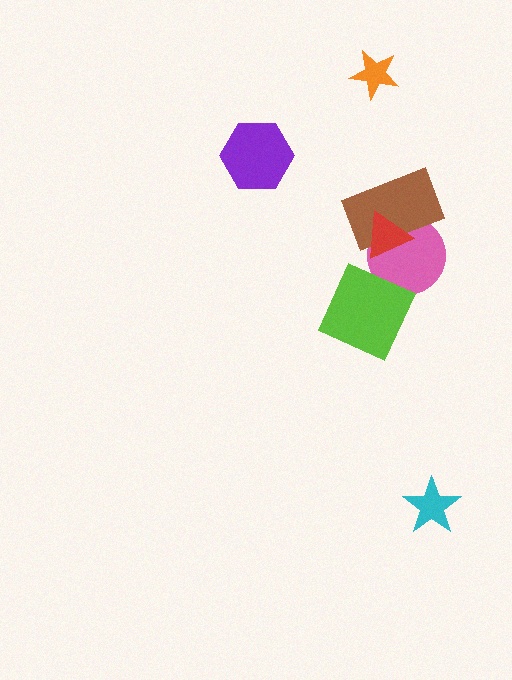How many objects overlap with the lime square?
0 objects overlap with the lime square.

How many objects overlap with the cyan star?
0 objects overlap with the cyan star.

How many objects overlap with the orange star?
0 objects overlap with the orange star.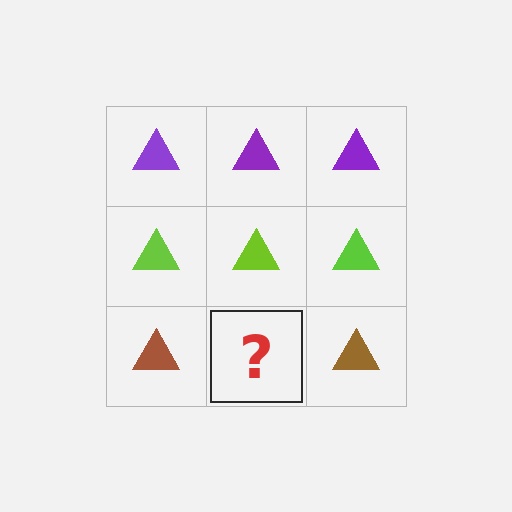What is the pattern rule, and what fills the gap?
The rule is that each row has a consistent color. The gap should be filled with a brown triangle.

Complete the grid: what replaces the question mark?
The question mark should be replaced with a brown triangle.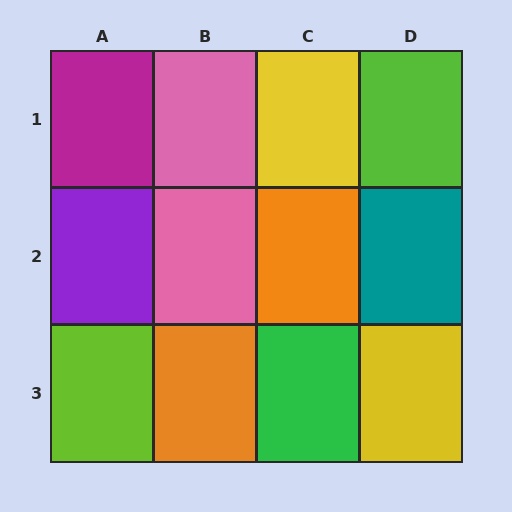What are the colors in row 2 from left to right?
Purple, pink, orange, teal.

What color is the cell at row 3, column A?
Lime.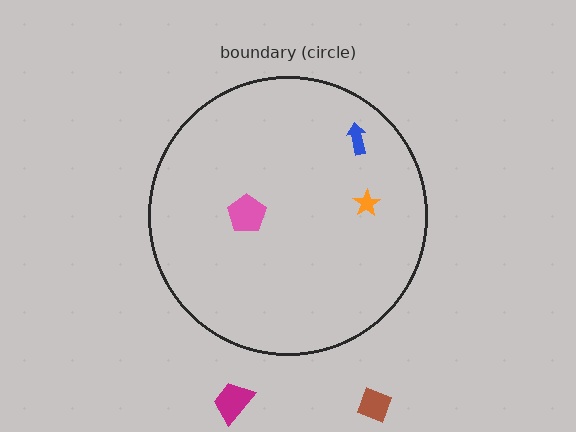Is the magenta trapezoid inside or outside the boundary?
Outside.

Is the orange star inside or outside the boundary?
Inside.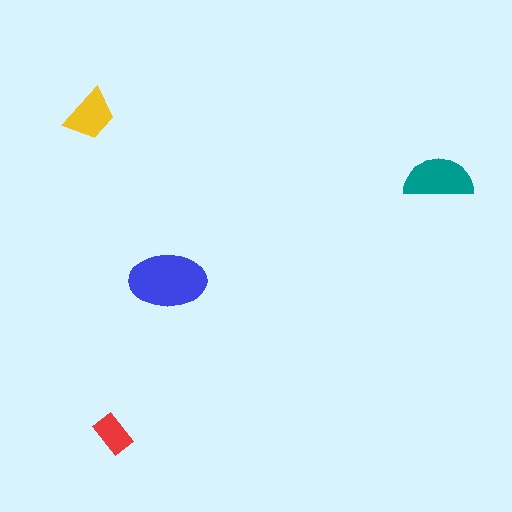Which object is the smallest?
The red rectangle.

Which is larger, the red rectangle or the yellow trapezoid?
The yellow trapezoid.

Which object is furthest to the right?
The teal semicircle is rightmost.